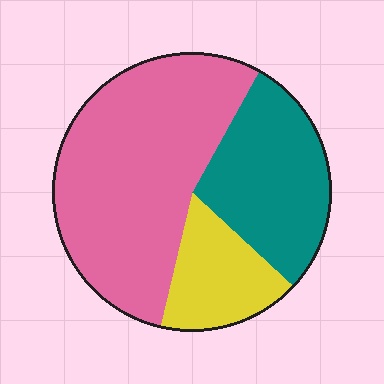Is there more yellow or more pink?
Pink.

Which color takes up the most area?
Pink, at roughly 55%.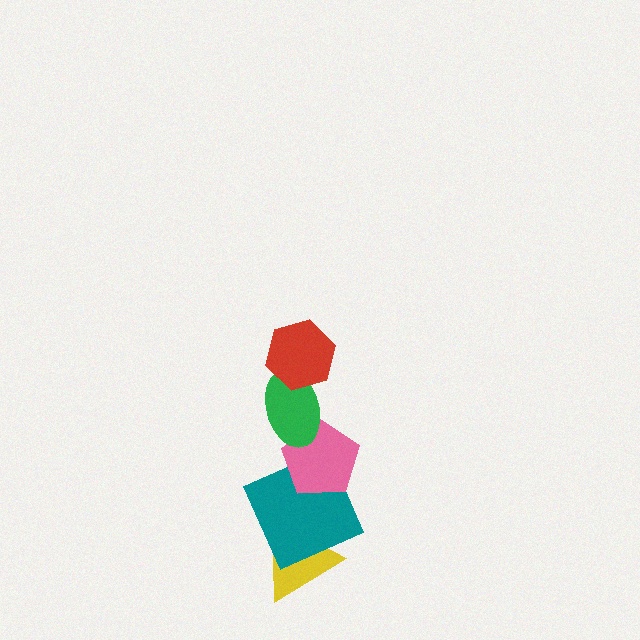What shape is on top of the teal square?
The pink pentagon is on top of the teal square.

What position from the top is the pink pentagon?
The pink pentagon is 3rd from the top.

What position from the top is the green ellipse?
The green ellipse is 2nd from the top.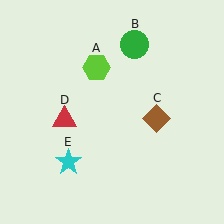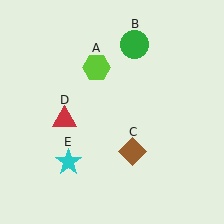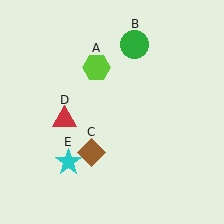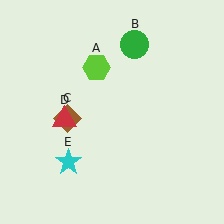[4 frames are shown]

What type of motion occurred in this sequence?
The brown diamond (object C) rotated clockwise around the center of the scene.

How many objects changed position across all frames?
1 object changed position: brown diamond (object C).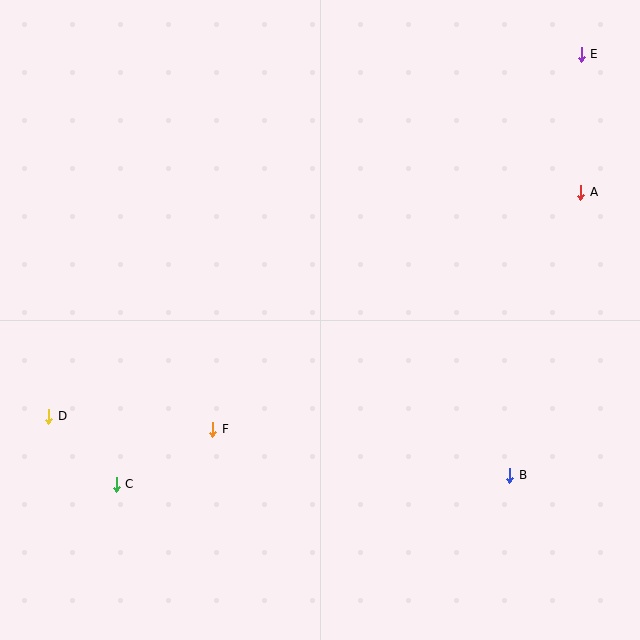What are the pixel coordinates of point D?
Point D is at (49, 416).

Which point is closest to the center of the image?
Point F at (213, 429) is closest to the center.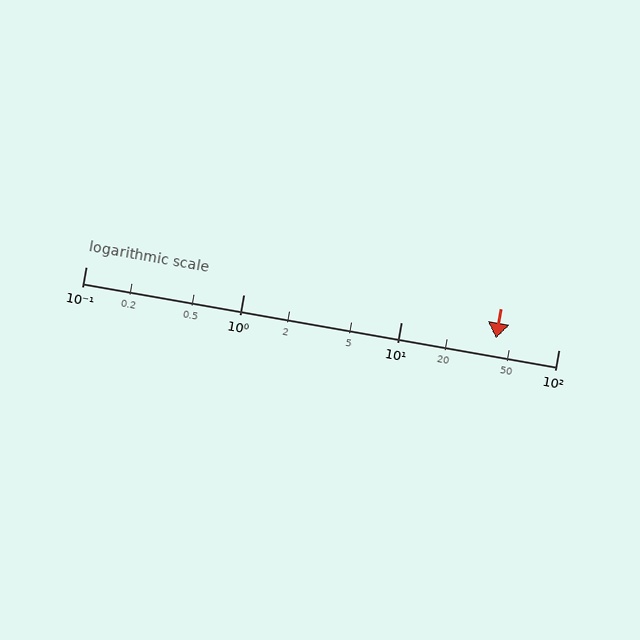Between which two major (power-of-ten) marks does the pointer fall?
The pointer is between 10 and 100.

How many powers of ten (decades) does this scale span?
The scale spans 3 decades, from 0.1 to 100.